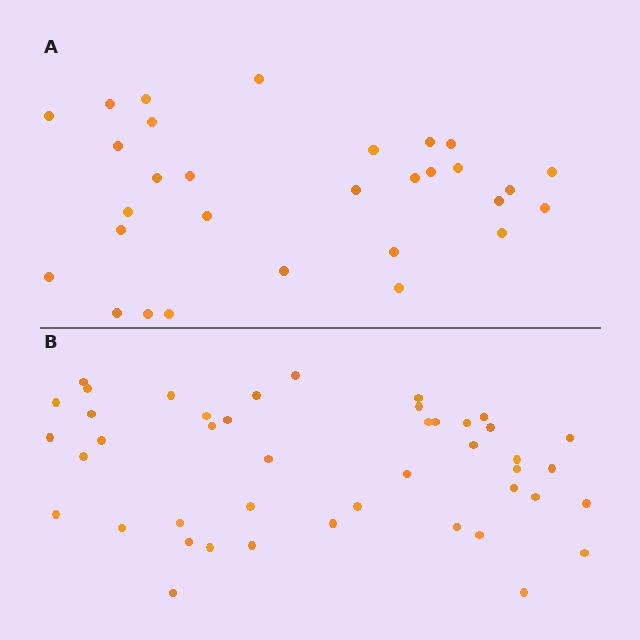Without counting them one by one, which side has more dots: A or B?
Region B (the bottom region) has more dots.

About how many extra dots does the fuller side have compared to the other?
Region B has approximately 15 more dots than region A.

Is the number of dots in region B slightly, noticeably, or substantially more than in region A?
Region B has substantially more. The ratio is roughly 1.5 to 1.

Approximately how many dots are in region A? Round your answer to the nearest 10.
About 30 dots.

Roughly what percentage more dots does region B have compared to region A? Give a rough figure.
About 45% more.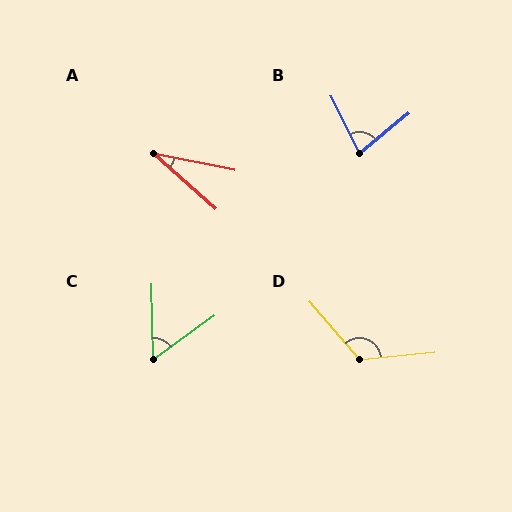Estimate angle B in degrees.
Approximately 77 degrees.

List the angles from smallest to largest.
A (30°), C (56°), B (77°), D (125°).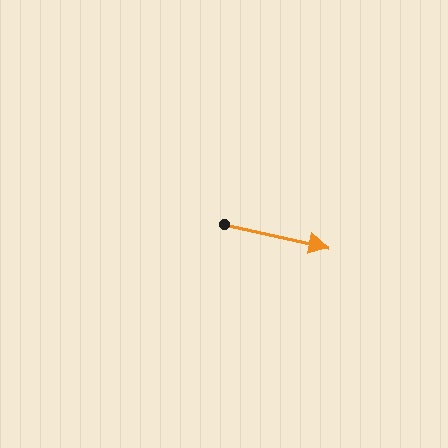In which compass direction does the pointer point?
East.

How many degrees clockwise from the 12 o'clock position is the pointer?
Approximately 103 degrees.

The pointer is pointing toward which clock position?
Roughly 3 o'clock.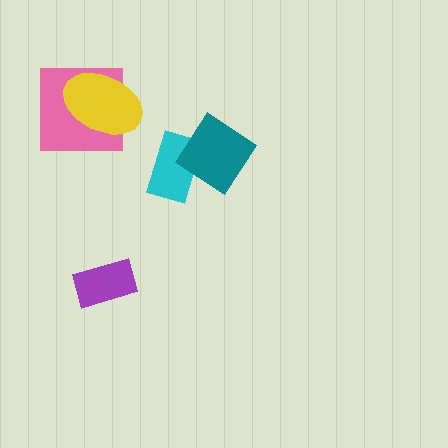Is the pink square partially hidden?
Yes, it is partially covered by another shape.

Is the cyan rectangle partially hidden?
Yes, it is partially covered by another shape.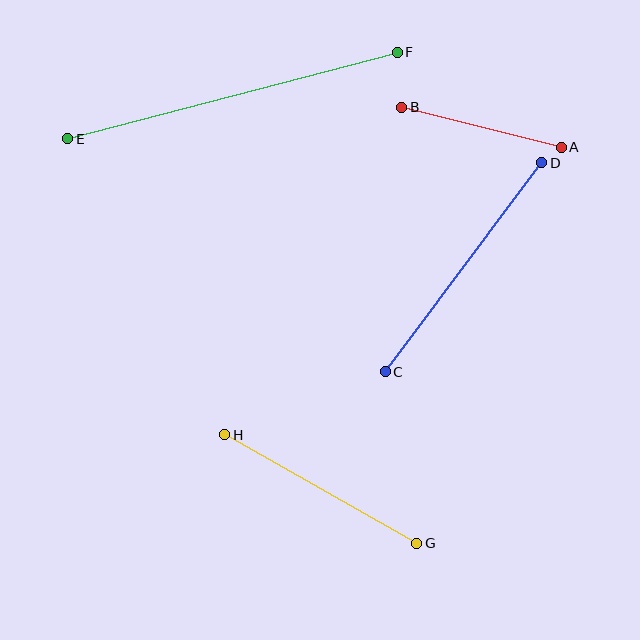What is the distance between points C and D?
The distance is approximately 261 pixels.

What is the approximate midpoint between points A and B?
The midpoint is at approximately (482, 127) pixels.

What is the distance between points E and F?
The distance is approximately 341 pixels.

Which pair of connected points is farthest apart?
Points E and F are farthest apart.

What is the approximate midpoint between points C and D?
The midpoint is at approximately (464, 267) pixels.